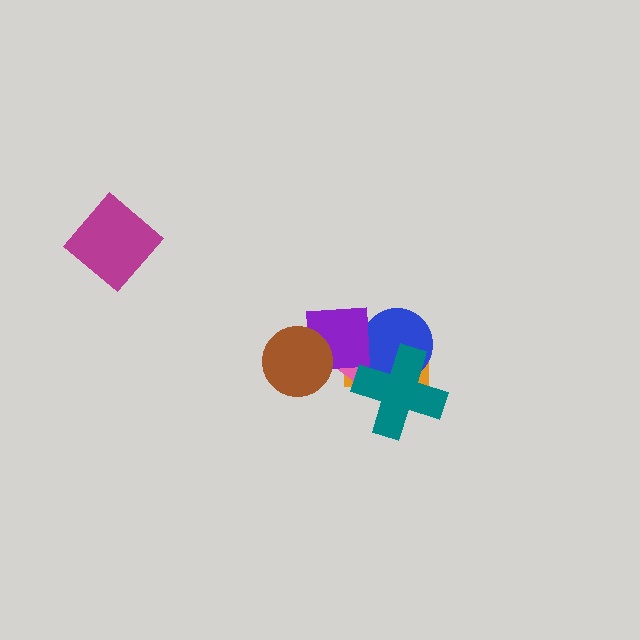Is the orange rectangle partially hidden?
Yes, it is partially covered by another shape.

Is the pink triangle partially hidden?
Yes, it is partially covered by another shape.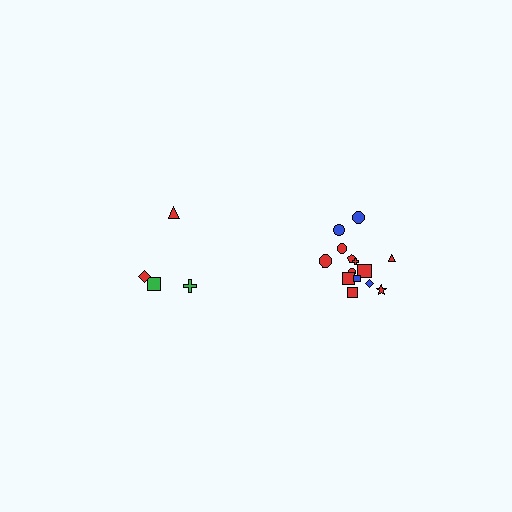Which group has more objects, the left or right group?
The right group.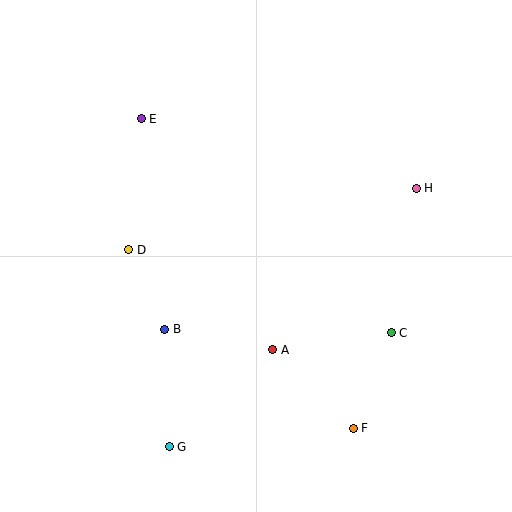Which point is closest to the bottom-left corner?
Point G is closest to the bottom-left corner.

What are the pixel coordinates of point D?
Point D is at (129, 250).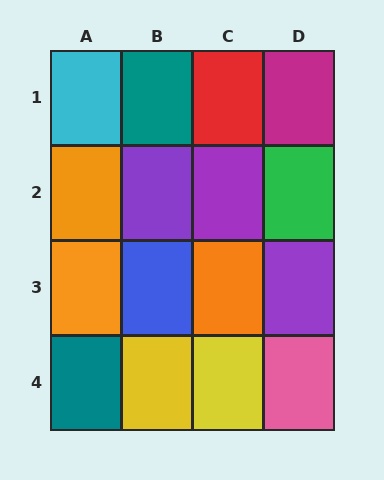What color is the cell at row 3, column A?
Orange.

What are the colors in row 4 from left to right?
Teal, yellow, yellow, pink.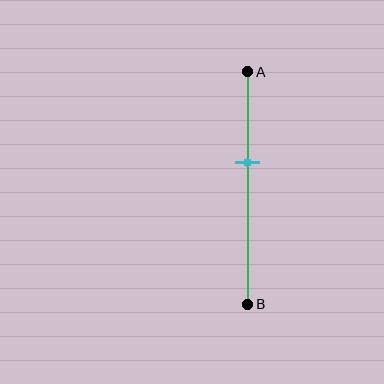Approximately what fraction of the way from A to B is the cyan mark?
The cyan mark is approximately 40% of the way from A to B.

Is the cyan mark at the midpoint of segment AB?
No, the mark is at about 40% from A, not at the 50% midpoint.